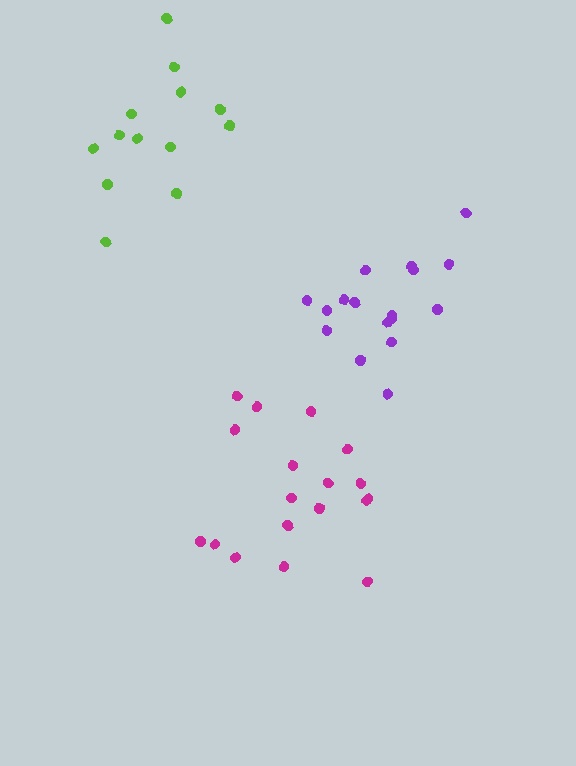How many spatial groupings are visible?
There are 3 spatial groupings.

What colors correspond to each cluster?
The clusters are colored: magenta, lime, purple.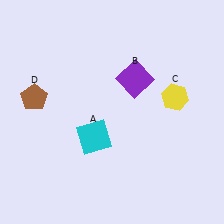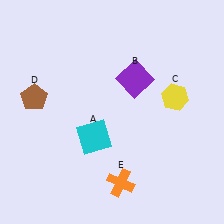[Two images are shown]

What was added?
An orange cross (E) was added in Image 2.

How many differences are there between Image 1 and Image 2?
There is 1 difference between the two images.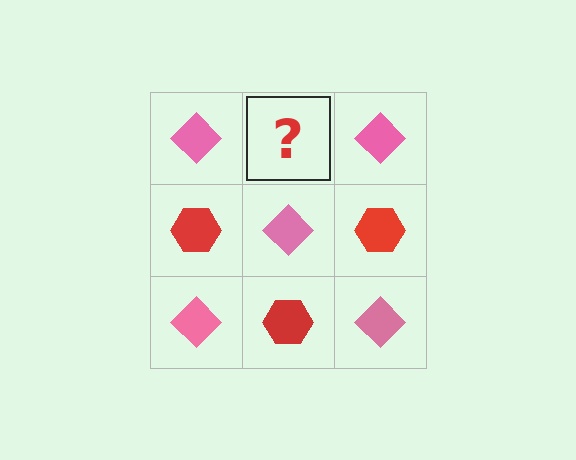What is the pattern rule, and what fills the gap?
The rule is that it alternates pink diamond and red hexagon in a checkerboard pattern. The gap should be filled with a red hexagon.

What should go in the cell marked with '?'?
The missing cell should contain a red hexagon.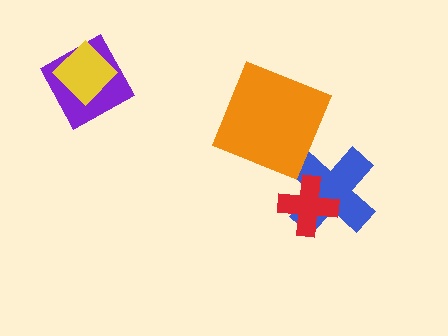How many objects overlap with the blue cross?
1 object overlaps with the blue cross.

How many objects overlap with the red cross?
1 object overlaps with the red cross.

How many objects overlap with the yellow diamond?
1 object overlaps with the yellow diamond.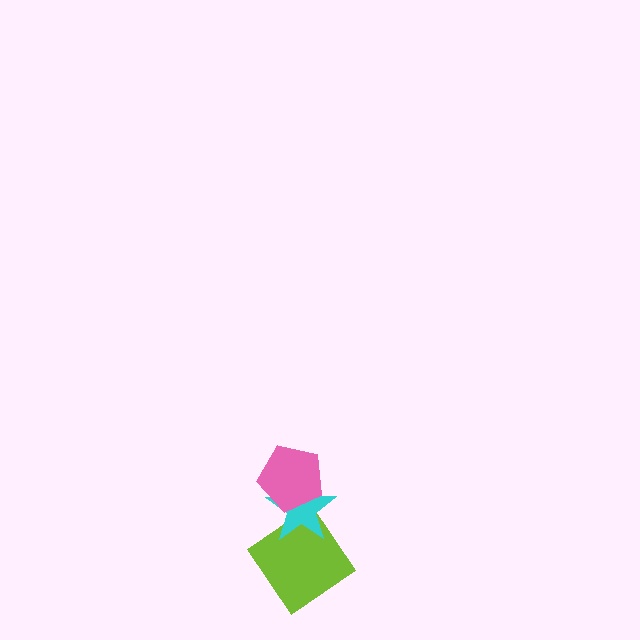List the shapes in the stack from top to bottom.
From top to bottom: the pink pentagon, the cyan star, the lime diamond.